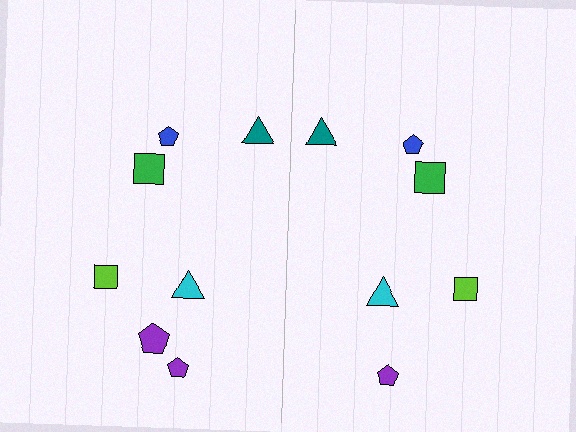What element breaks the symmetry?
A purple pentagon is missing from the right side.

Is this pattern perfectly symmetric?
No, the pattern is not perfectly symmetric. A purple pentagon is missing from the right side.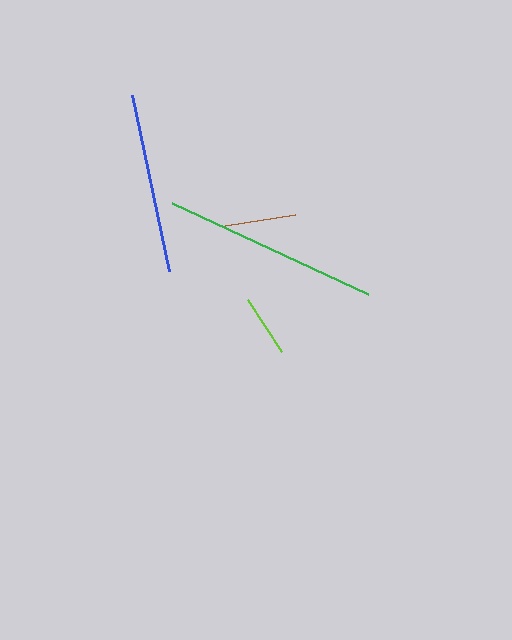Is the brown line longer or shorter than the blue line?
The blue line is longer than the brown line.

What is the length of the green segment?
The green segment is approximately 216 pixels long.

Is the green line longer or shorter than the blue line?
The green line is longer than the blue line.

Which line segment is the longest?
The green line is the longest at approximately 216 pixels.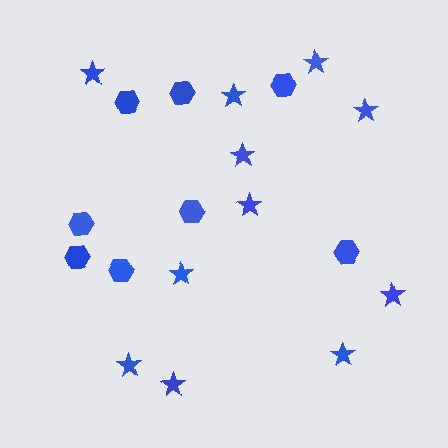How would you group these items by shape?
There are 2 groups: one group of hexagons (8) and one group of stars (11).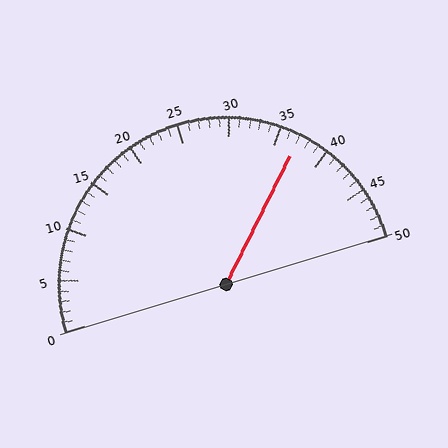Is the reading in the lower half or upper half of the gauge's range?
The reading is in the upper half of the range (0 to 50).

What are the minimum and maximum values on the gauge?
The gauge ranges from 0 to 50.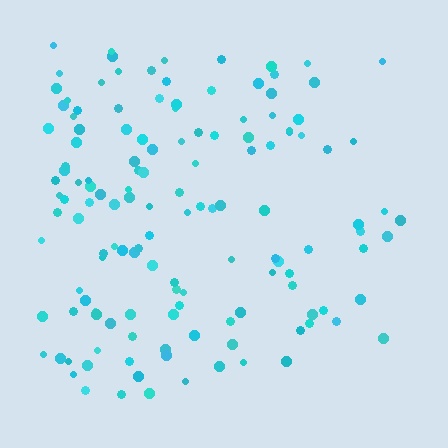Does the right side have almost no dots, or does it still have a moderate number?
Still a moderate number, just noticeably fewer than the left.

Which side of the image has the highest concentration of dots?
The left.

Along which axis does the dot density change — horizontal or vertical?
Horizontal.